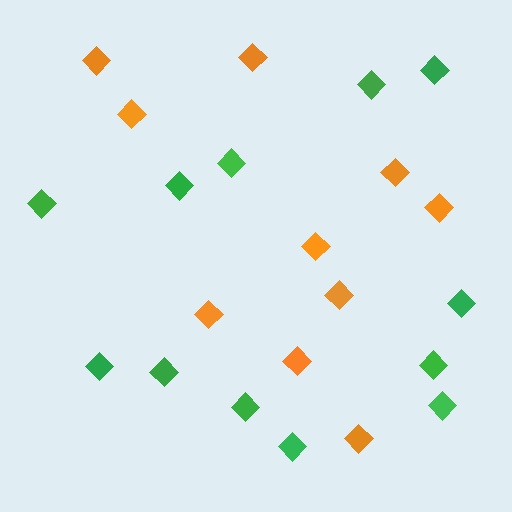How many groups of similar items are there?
There are 2 groups: one group of orange diamonds (10) and one group of green diamonds (12).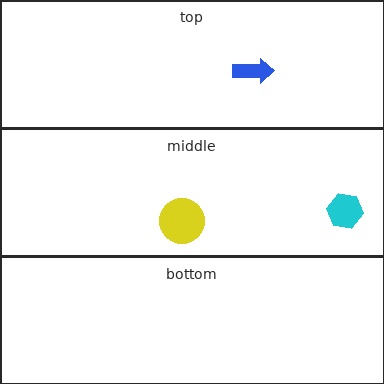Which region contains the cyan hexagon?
The middle region.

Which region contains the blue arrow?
The top region.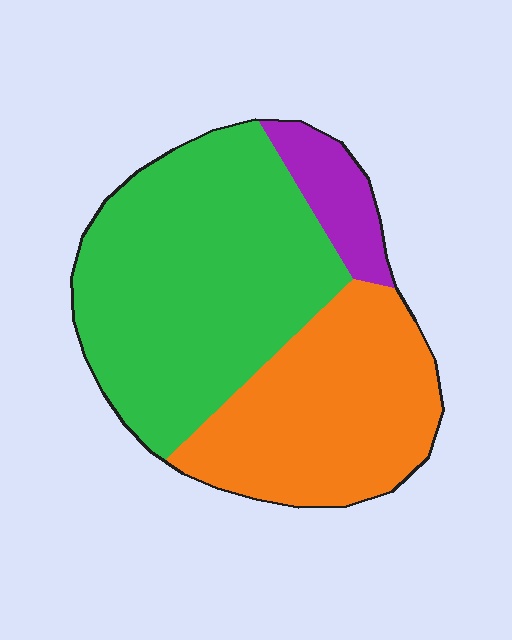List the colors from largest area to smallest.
From largest to smallest: green, orange, purple.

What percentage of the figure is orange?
Orange takes up between a third and a half of the figure.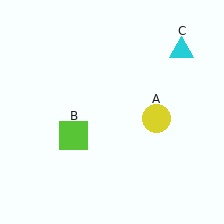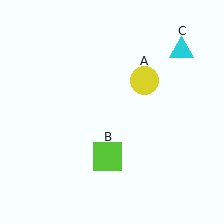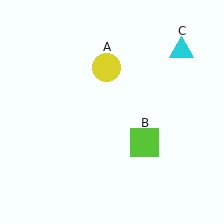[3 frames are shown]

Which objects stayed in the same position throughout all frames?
Cyan triangle (object C) remained stationary.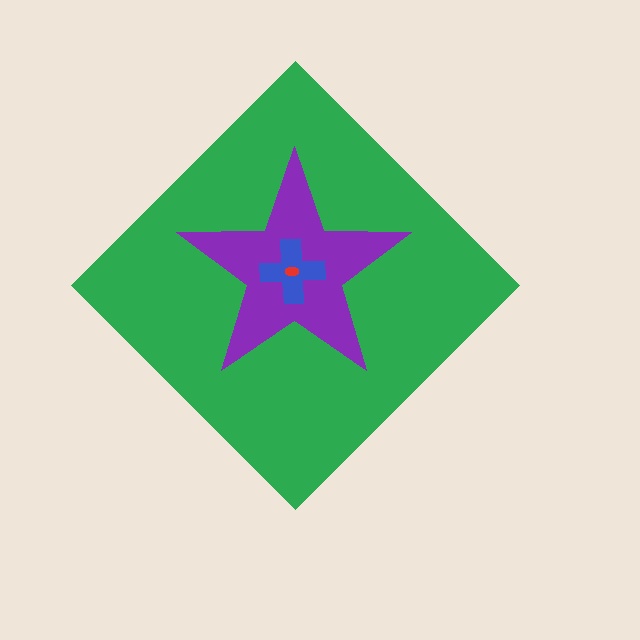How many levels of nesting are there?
4.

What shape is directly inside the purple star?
The blue cross.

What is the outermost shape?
The green diamond.